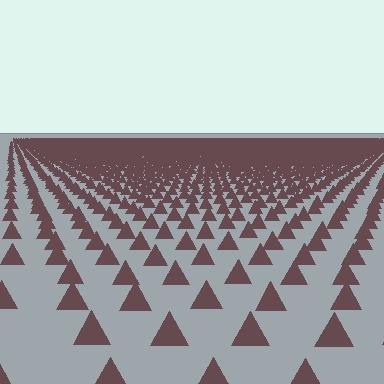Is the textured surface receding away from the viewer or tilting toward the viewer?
The surface is receding away from the viewer. Texture elements get smaller and denser toward the top.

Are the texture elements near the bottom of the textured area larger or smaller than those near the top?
Larger. Near the bottom, elements are closer to the viewer and appear at a bigger on-screen size.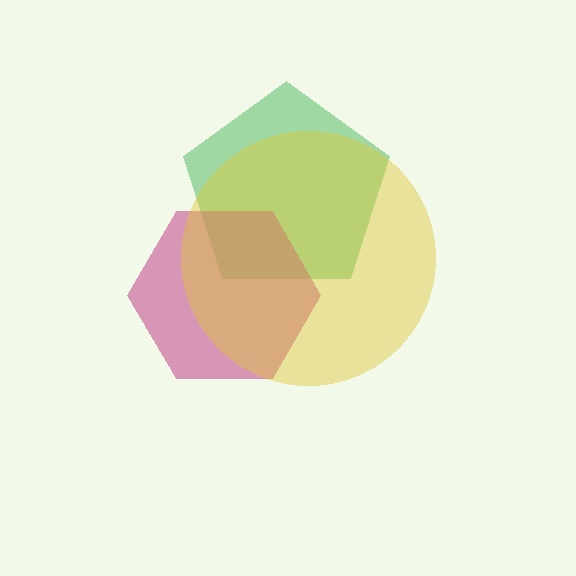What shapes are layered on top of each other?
The layered shapes are: a green pentagon, a magenta hexagon, a yellow circle.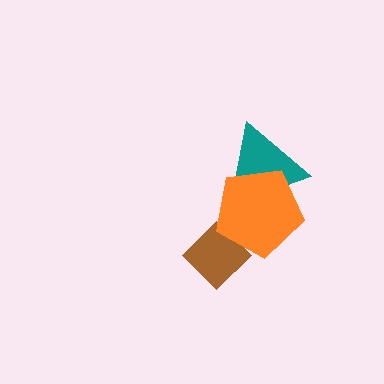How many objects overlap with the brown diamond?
1 object overlaps with the brown diamond.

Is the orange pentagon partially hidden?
No, no other shape covers it.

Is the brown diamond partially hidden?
Yes, it is partially covered by another shape.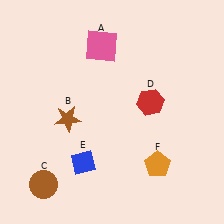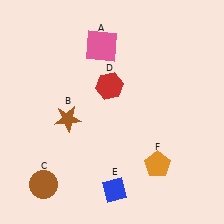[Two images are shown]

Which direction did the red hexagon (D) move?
The red hexagon (D) moved left.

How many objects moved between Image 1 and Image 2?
2 objects moved between the two images.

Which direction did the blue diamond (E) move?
The blue diamond (E) moved right.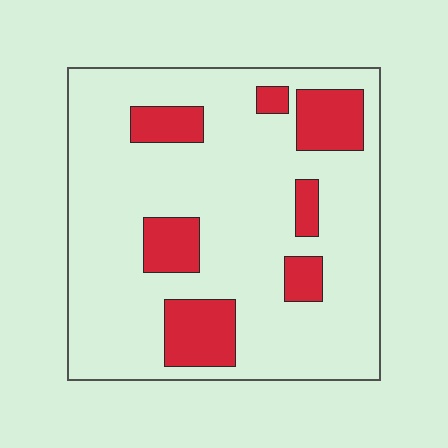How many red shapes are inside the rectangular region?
7.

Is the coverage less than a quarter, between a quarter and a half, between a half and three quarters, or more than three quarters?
Less than a quarter.